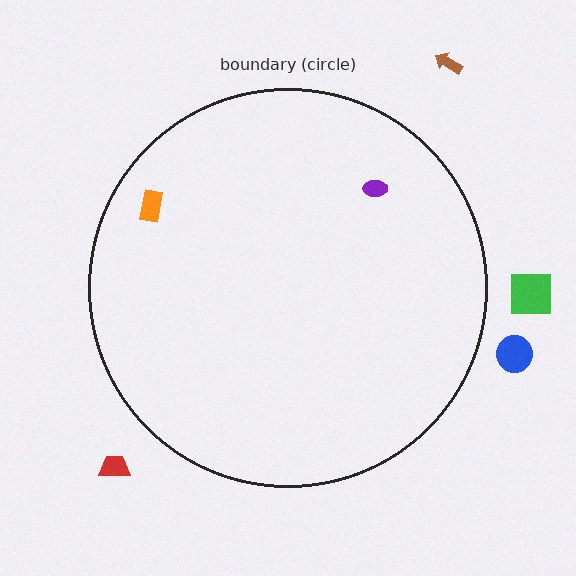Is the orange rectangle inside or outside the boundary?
Inside.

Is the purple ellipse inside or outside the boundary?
Inside.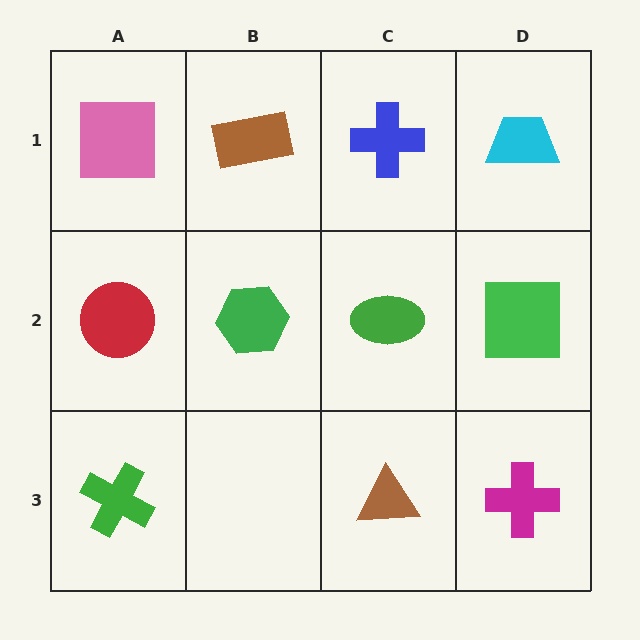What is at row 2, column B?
A green hexagon.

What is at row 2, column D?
A green square.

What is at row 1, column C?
A blue cross.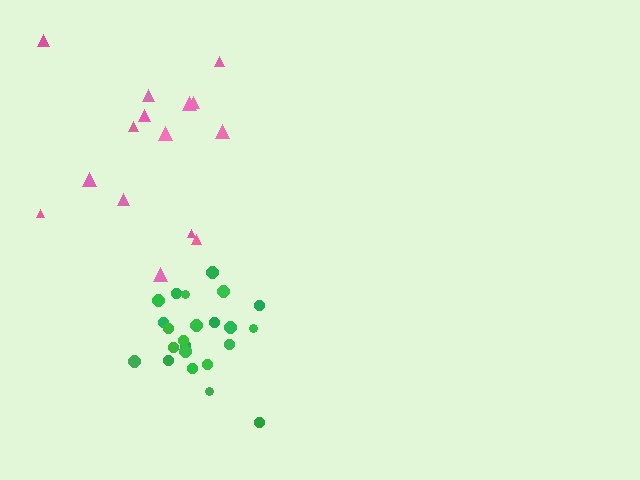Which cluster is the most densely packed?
Green.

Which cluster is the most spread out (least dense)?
Pink.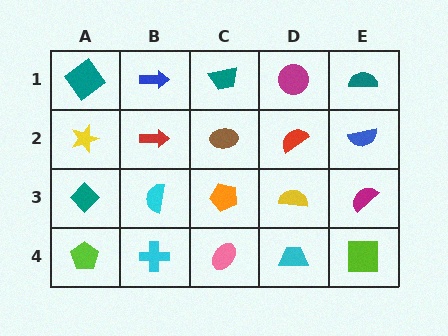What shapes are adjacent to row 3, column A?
A yellow star (row 2, column A), a lime pentagon (row 4, column A), a cyan semicircle (row 3, column B).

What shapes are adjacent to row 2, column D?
A magenta circle (row 1, column D), a yellow semicircle (row 3, column D), a brown ellipse (row 2, column C), a blue semicircle (row 2, column E).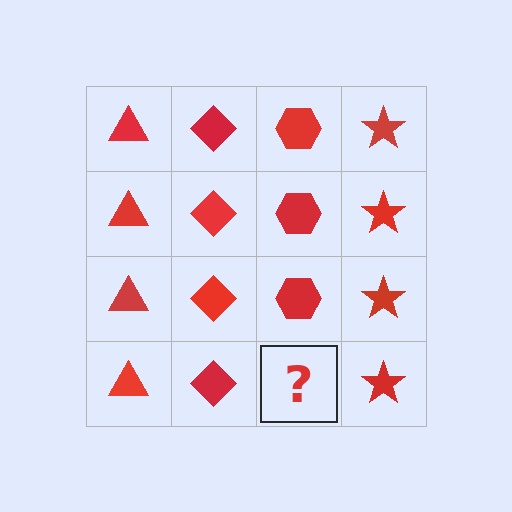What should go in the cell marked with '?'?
The missing cell should contain a red hexagon.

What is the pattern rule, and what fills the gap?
The rule is that each column has a consistent shape. The gap should be filled with a red hexagon.